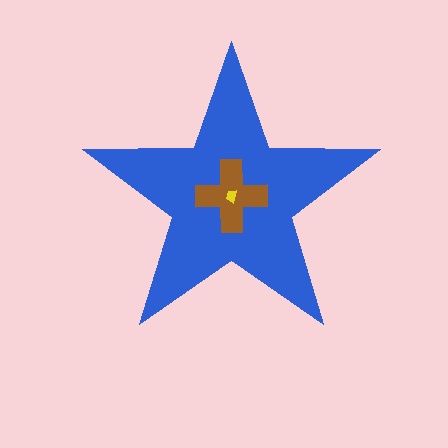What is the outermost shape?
The blue star.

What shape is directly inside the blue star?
The brown cross.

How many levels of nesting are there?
3.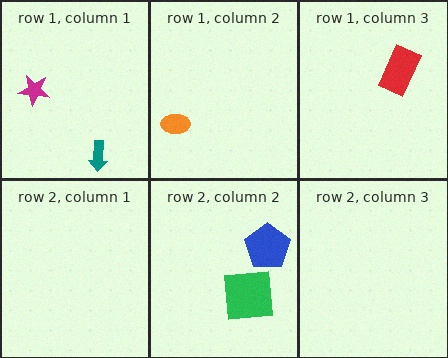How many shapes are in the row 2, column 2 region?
2.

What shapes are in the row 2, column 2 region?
The green square, the blue pentagon.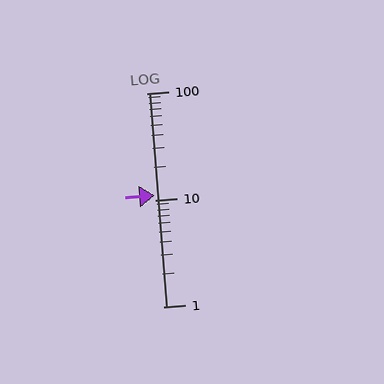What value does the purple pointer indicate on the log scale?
The pointer indicates approximately 11.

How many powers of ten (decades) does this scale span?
The scale spans 2 decades, from 1 to 100.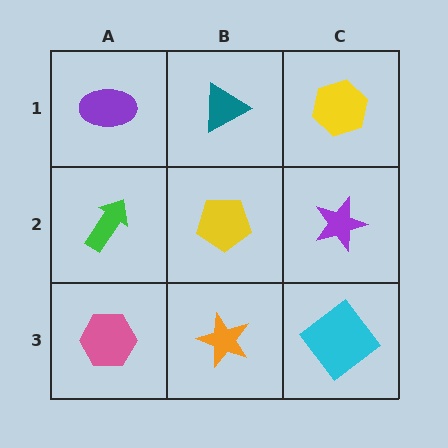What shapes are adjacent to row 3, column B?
A yellow pentagon (row 2, column B), a pink hexagon (row 3, column A), a cyan diamond (row 3, column C).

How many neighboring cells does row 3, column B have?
3.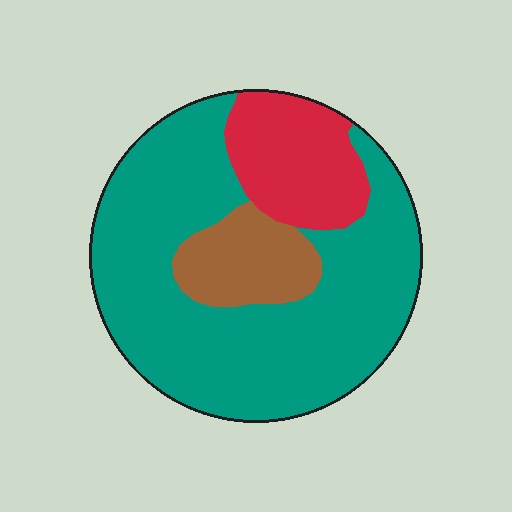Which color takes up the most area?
Teal, at roughly 70%.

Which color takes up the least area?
Brown, at roughly 15%.